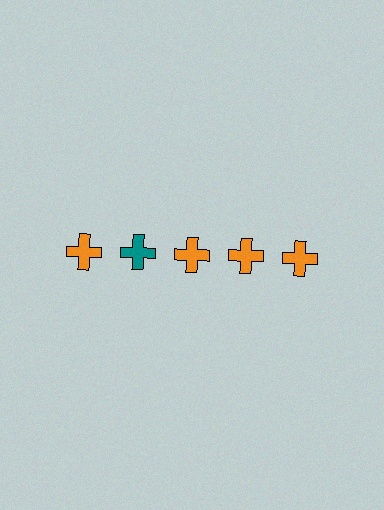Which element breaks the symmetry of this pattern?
The teal cross in the top row, second from left column breaks the symmetry. All other shapes are orange crosses.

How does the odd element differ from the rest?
It has a different color: teal instead of orange.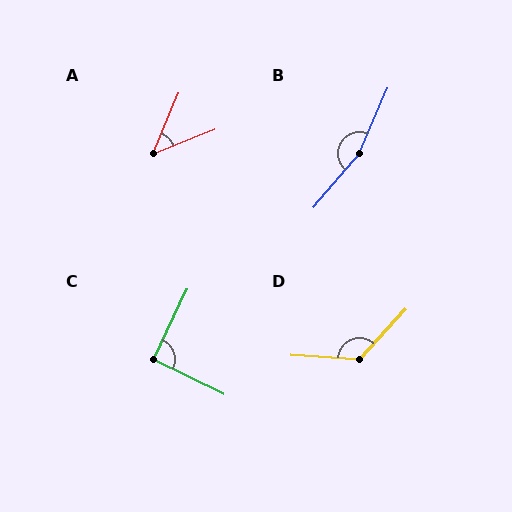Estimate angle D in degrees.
Approximately 128 degrees.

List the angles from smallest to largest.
A (45°), C (90°), D (128°), B (163°).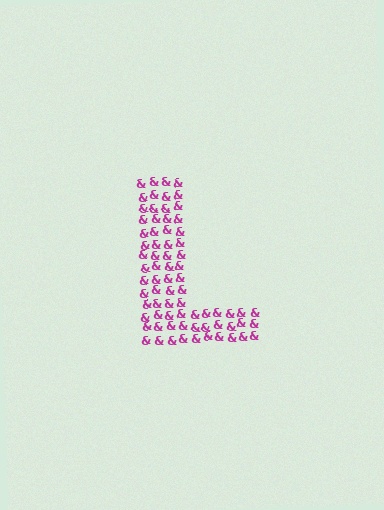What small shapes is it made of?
It is made of small ampersands.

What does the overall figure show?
The overall figure shows the letter L.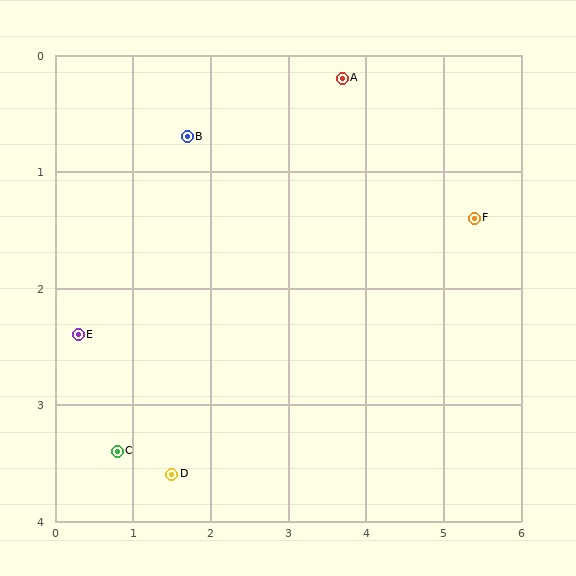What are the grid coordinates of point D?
Point D is at approximately (1.5, 3.6).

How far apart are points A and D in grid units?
Points A and D are about 4.0 grid units apart.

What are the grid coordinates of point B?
Point B is at approximately (1.7, 0.7).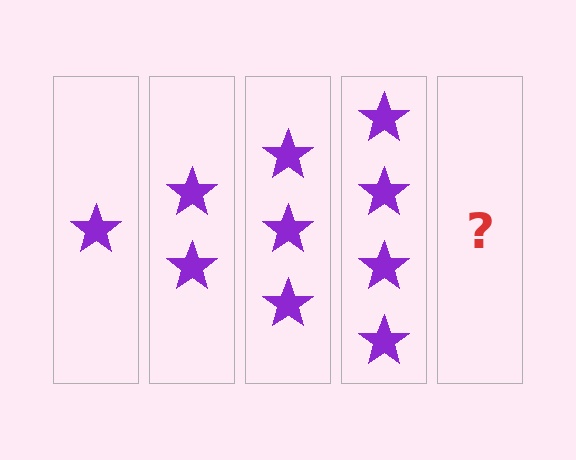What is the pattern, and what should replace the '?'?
The pattern is that each step adds one more star. The '?' should be 5 stars.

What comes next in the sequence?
The next element should be 5 stars.